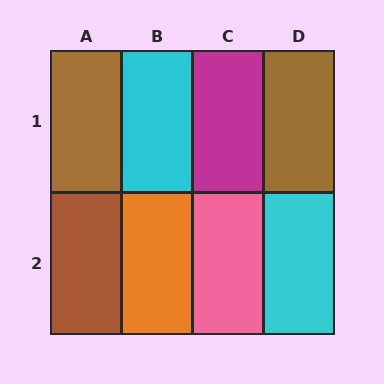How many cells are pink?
1 cell is pink.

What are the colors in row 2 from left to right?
Brown, orange, pink, cyan.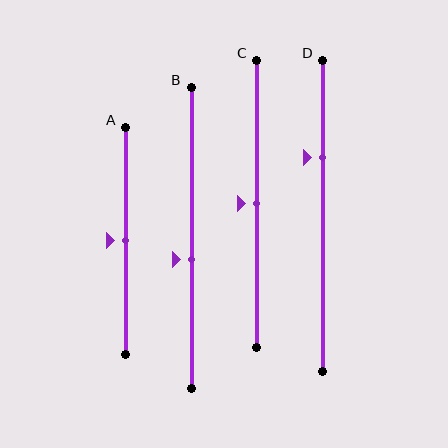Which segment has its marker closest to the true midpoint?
Segment A has its marker closest to the true midpoint.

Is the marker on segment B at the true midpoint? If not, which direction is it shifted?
No, the marker on segment B is shifted downward by about 7% of the segment length.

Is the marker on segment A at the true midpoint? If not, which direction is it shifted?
Yes, the marker on segment A is at the true midpoint.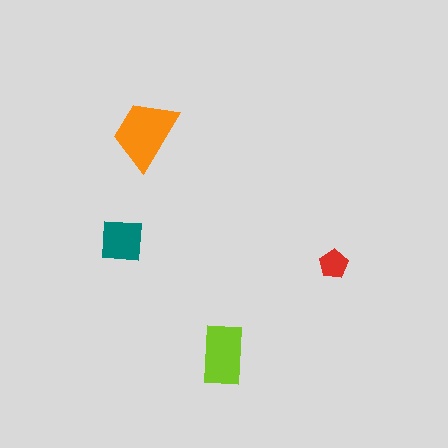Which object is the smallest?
The red pentagon.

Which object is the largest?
The orange trapezoid.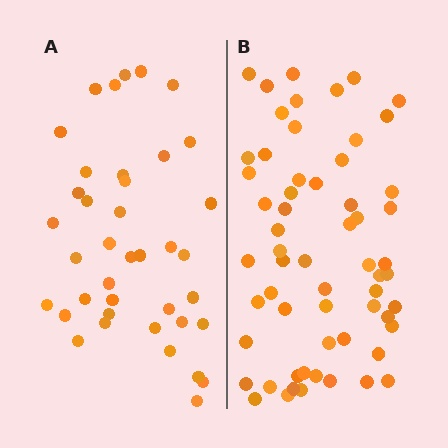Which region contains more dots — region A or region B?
Region B (the right region) has more dots.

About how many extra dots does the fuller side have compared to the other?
Region B has approximately 20 more dots than region A.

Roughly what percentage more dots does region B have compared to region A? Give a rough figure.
About 55% more.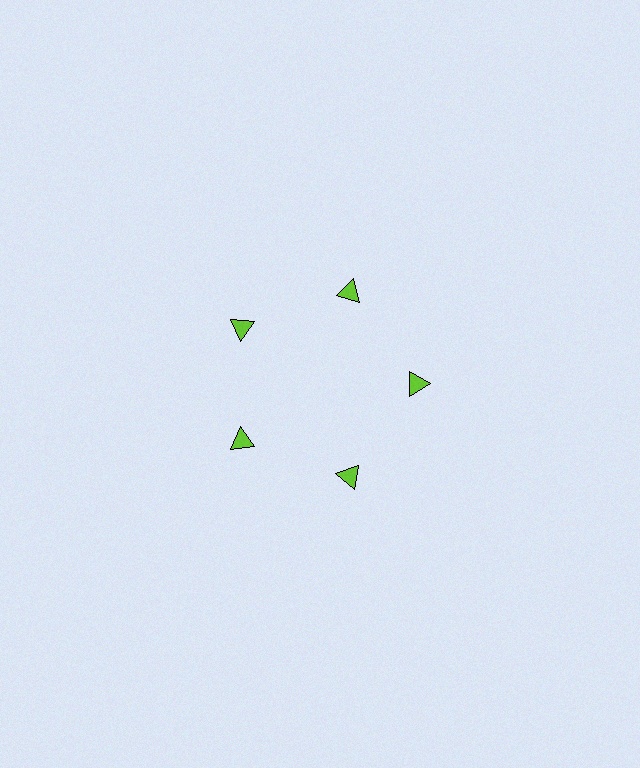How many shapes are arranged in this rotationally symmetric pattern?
There are 5 shapes, arranged in 5 groups of 1.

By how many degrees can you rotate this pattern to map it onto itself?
The pattern maps onto itself every 72 degrees of rotation.